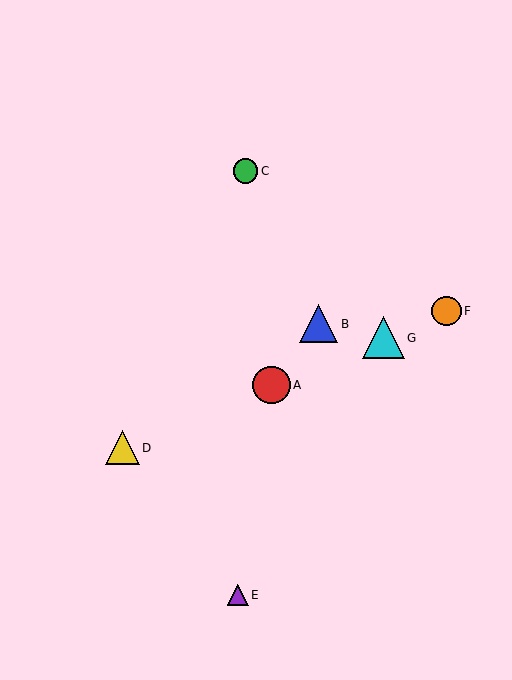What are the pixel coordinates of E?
Object E is at (238, 595).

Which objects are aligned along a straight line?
Objects A, D, F, G are aligned along a straight line.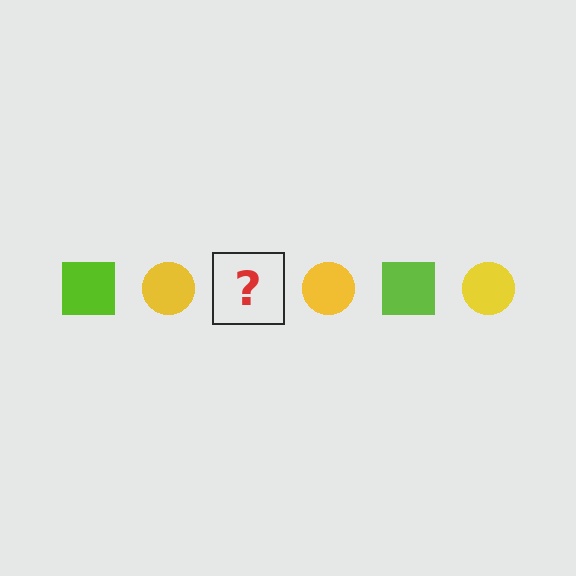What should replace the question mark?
The question mark should be replaced with a lime square.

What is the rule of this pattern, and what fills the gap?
The rule is that the pattern alternates between lime square and yellow circle. The gap should be filled with a lime square.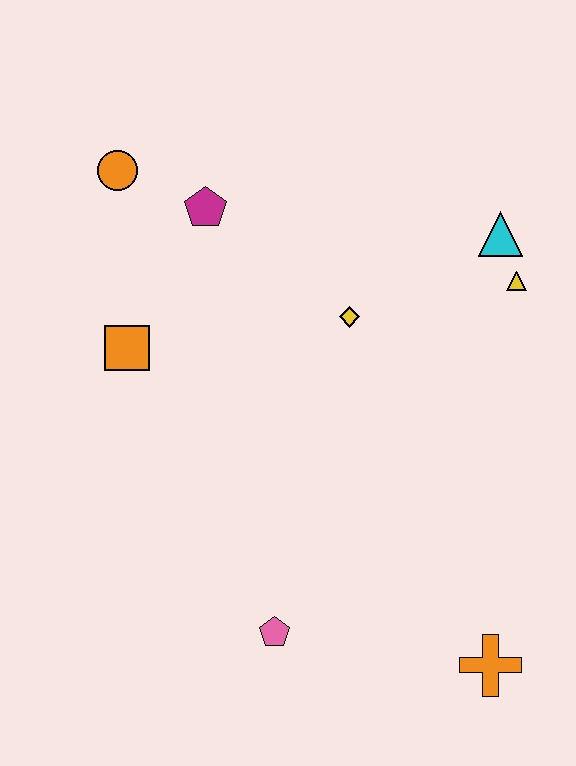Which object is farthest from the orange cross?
The orange circle is farthest from the orange cross.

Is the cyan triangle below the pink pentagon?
No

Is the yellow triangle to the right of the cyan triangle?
Yes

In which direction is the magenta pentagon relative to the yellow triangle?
The magenta pentagon is to the left of the yellow triangle.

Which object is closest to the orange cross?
The pink pentagon is closest to the orange cross.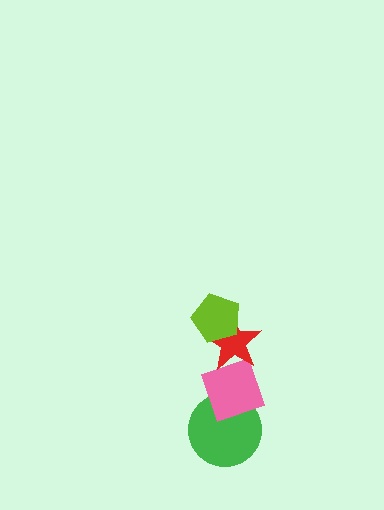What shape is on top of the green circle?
The pink diamond is on top of the green circle.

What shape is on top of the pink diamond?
The red star is on top of the pink diamond.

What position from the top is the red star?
The red star is 2nd from the top.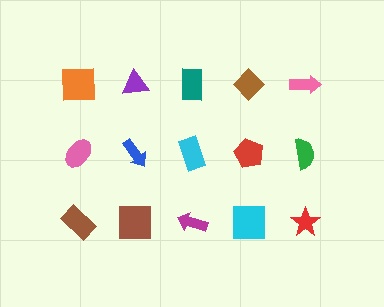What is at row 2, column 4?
A red pentagon.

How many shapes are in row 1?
5 shapes.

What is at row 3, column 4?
A cyan square.